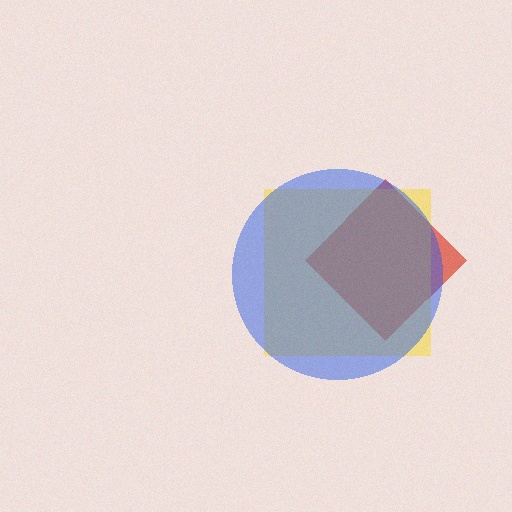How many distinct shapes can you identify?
There are 3 distinct shapes: a red diamond, a yellow square, a blue circle.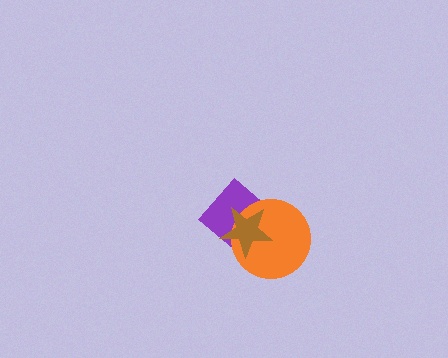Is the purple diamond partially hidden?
Yes, it is partially covered by another shape.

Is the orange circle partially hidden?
Yes, it is partially covered by another shape.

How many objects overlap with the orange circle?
2 objects overlap with the orange circle.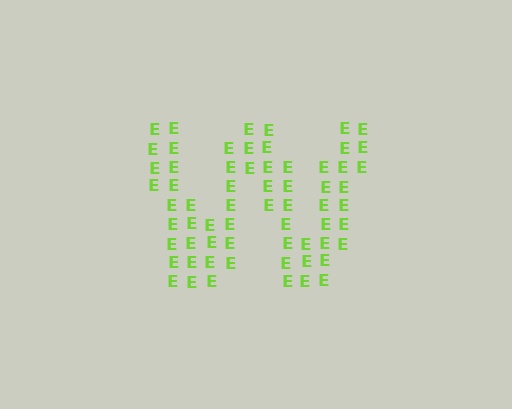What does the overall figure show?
The overall figure shows the letter W.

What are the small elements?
The small elements are letter E's.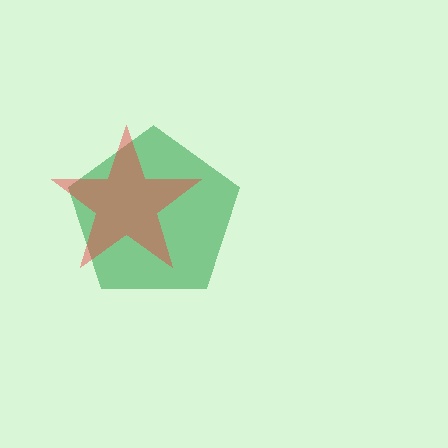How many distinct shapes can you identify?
There are 2 distinct shapes: a green pentagon, a red star.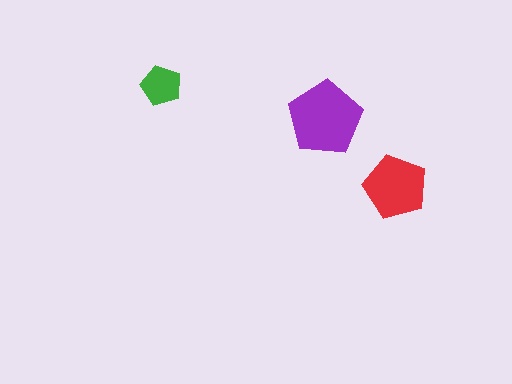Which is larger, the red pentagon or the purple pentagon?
The purple one.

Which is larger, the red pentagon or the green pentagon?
The red one.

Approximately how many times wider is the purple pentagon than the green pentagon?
About 2 times wider.